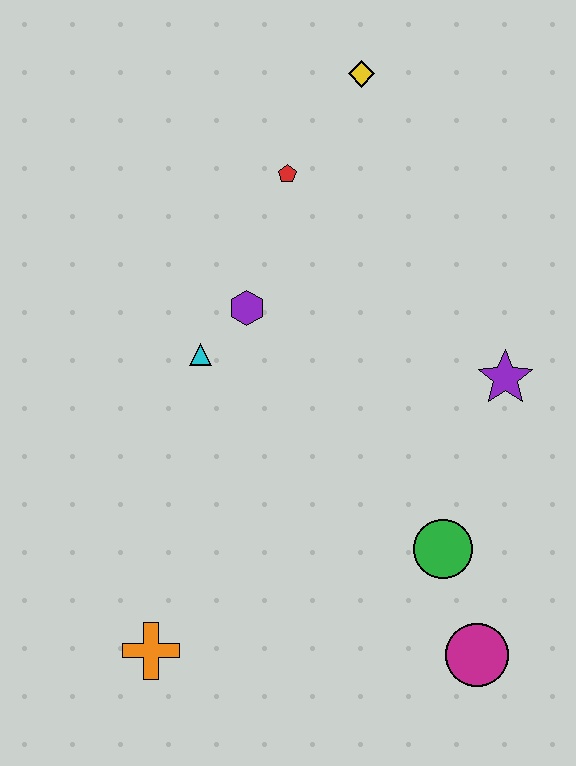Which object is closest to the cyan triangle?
The purple hexagon is closest to the cyan triangle.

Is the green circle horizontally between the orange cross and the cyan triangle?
No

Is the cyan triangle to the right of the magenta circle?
No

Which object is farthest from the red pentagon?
The magenta circle is farthest from the red pentagon.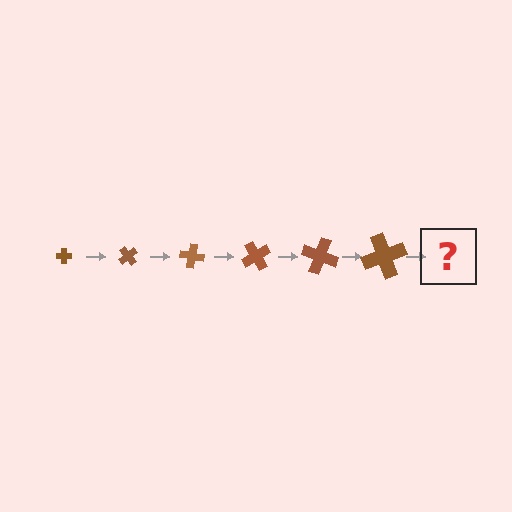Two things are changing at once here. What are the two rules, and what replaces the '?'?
The two rules are that the cross grows larger each step and it rotates 50 degrees each step. The '?' should be a cross, larger than the previous one and rotated 300 degrees from the start.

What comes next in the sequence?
The next element should be a cross, larger than the previous one and rotated 300 degrees from the start.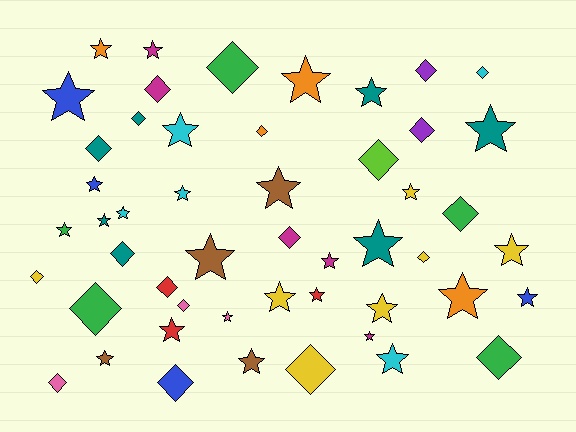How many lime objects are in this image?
There is 1 lime object.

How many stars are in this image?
There are 29 stars.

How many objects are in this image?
There are 50 objects.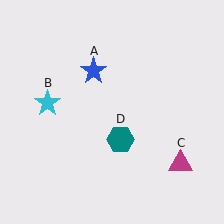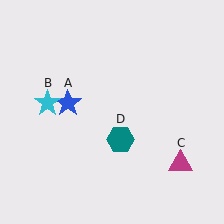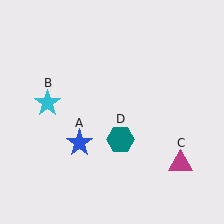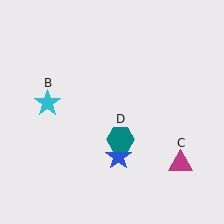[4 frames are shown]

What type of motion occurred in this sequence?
The blue star (object A) rotated counterclockwise around the center of the scene.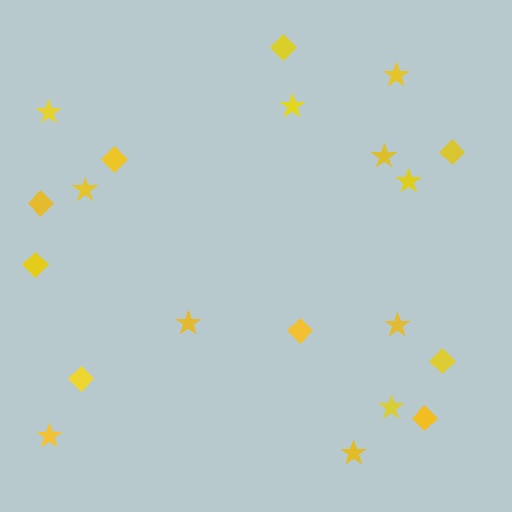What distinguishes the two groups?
There are 2 groups: one group of diamonds (9) and one group of stars (11).